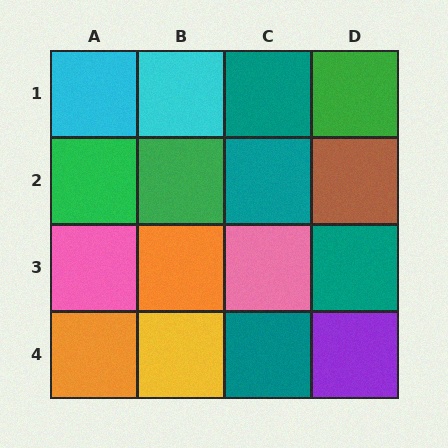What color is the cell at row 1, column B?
Cyan.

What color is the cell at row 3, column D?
Teal.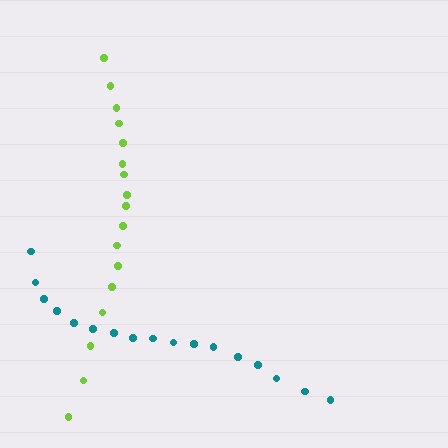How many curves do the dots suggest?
There are 2 distinct paths.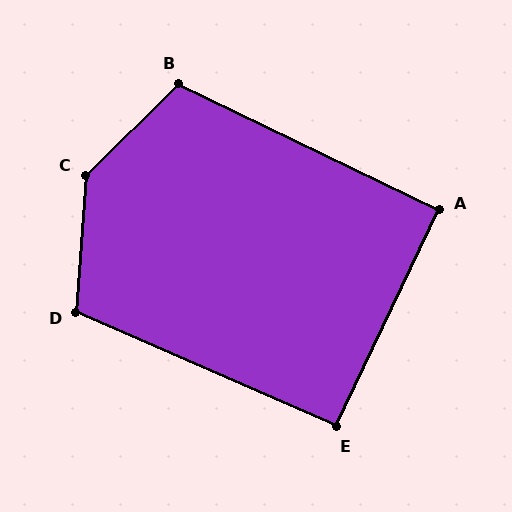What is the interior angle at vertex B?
Approximately 110 degrees (obtuse).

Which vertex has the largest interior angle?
C, at approximately 138 degrees.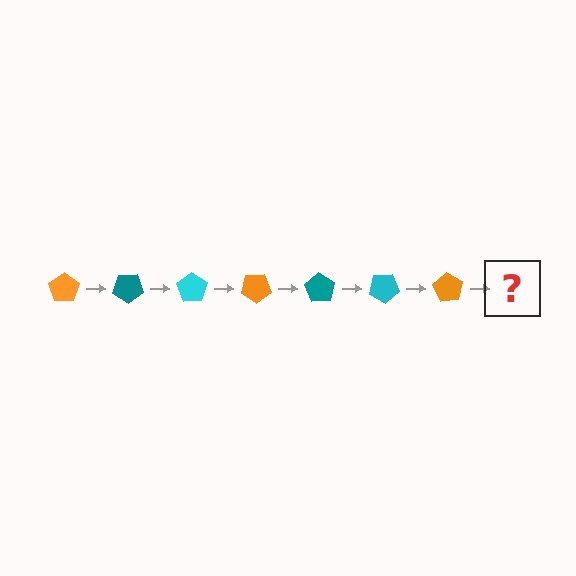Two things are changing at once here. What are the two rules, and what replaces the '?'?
The two rules are that it rotates 35 degrees each step and the color cycles through orange, teal, and cyan. The '?' should be a teal pentagon, rotated 245 degrees from the start.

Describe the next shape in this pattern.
It should be a teal pentagon, rotated 245 degrees from the start.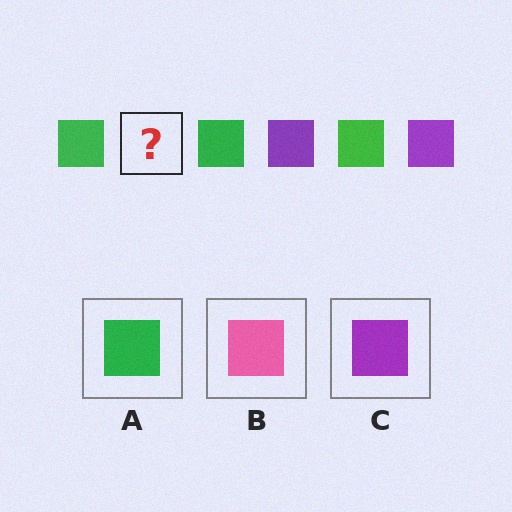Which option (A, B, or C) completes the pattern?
C.